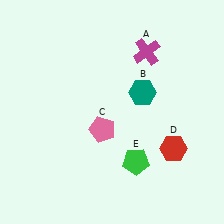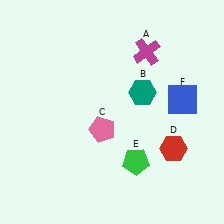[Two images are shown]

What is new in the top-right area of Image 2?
A blue square (F) was added in the top-right area of Image 2.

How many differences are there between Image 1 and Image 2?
There is 1 difference between the two images.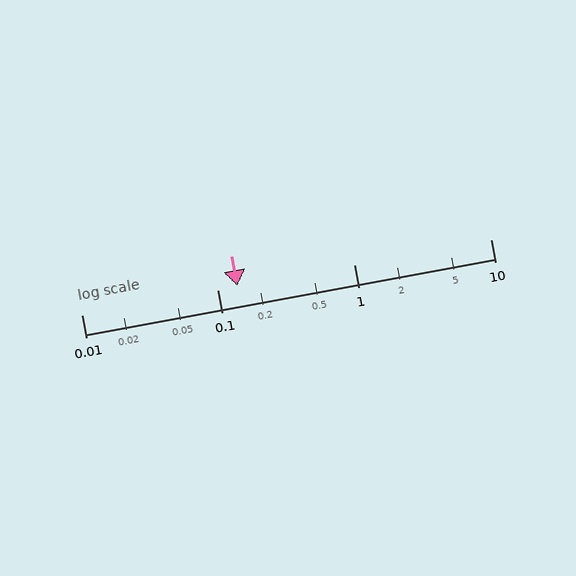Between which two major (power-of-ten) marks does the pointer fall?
The pointer is between 0.1 and 1.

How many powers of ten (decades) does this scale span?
The scale spans 3 decades, from 0.01 to 10.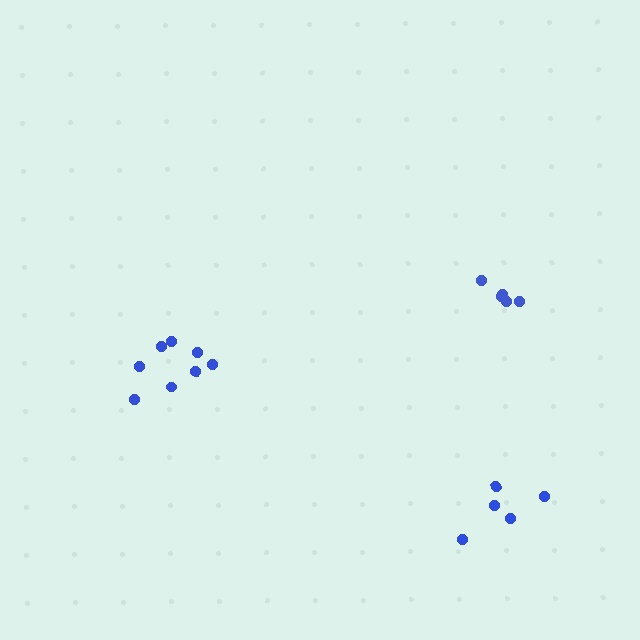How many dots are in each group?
Group 1: 5 dots, Group 2: 8 dots, Group 3: 5 dots (18 total).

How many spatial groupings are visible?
There are 3 spatial groupings.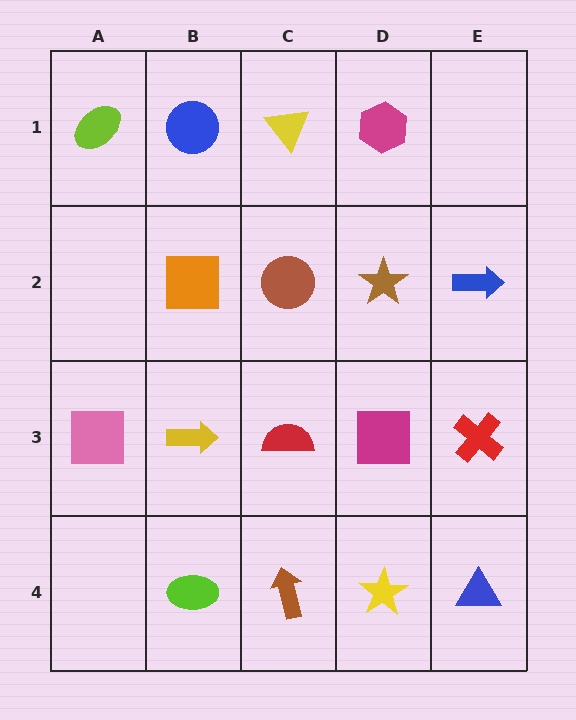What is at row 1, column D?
A magenta hexagon.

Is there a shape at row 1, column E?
No, that cell is empty.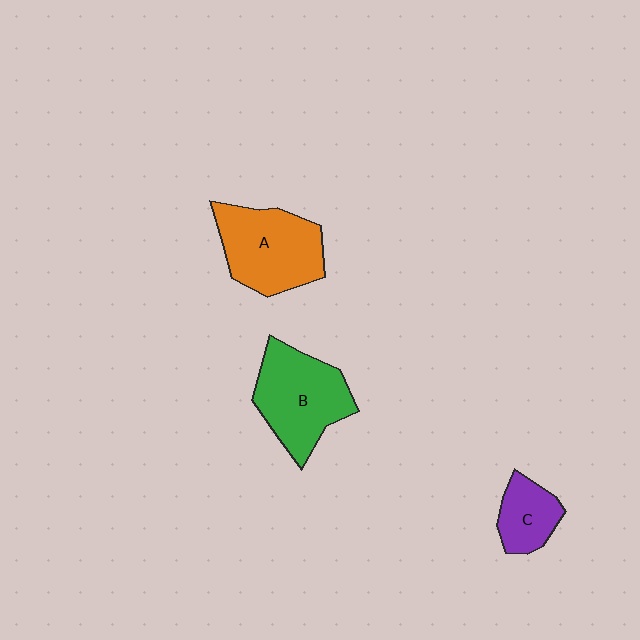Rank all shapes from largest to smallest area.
From largest to smallest: B (green), A (orange), C (purple).